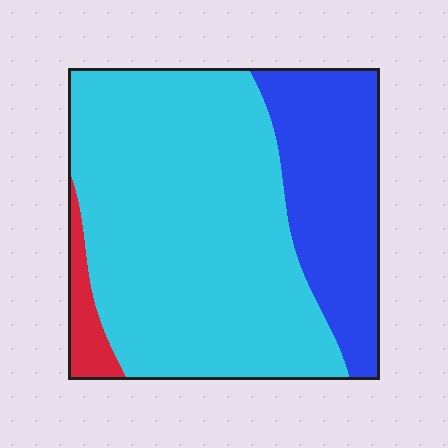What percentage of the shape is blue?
Blue covers roughly 25% of the shape.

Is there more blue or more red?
Blue.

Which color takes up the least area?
Red, at roughly 5%.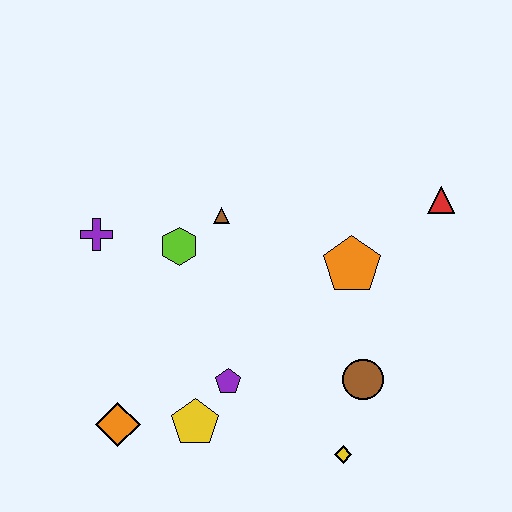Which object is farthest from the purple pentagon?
The red triangle is farthest from the purple pentagon.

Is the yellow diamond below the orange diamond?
Yes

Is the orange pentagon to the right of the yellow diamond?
Yes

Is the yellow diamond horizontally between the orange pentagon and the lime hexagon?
Yes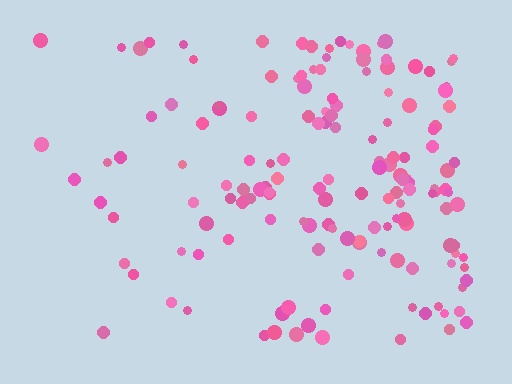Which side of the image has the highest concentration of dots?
The right.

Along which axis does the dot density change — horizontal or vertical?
Horizontal.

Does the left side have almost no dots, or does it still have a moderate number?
Still a moderate number, just noticeably fewer than the right.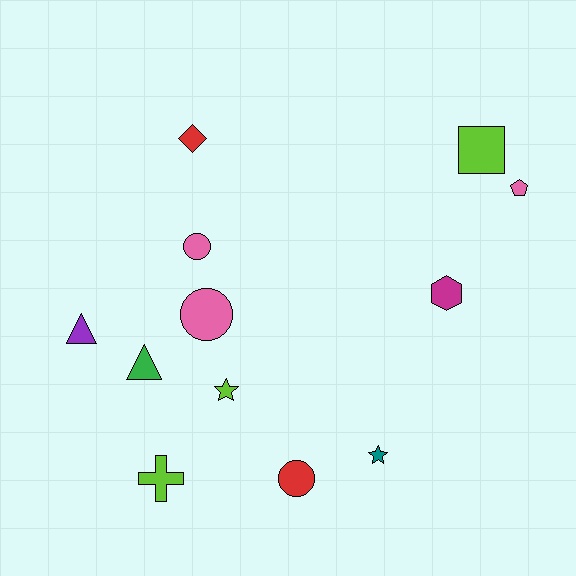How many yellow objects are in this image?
There are no yellow objects.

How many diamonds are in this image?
There is 1 diamond.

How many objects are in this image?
There are 12 objects.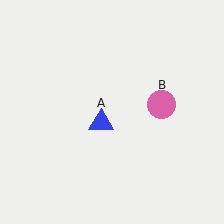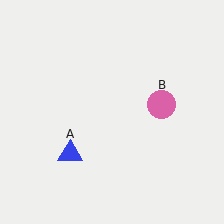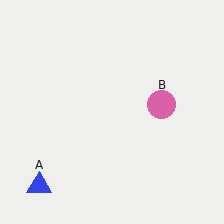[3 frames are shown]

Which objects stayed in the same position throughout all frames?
Pink circle (object B) remained stationary.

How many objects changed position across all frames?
1 object changed position: blue triangle (object A).